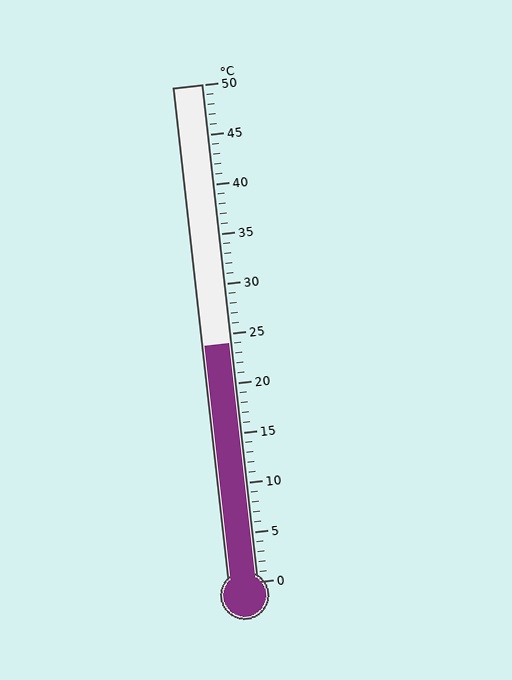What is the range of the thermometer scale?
The thermometer scale ranges from 0°C to 50°C.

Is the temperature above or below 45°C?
The temperature is below 45°C.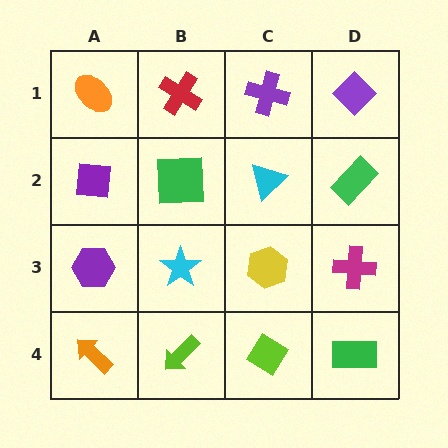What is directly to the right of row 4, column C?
A green rectangle.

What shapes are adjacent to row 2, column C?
A purple cross (row 1, column C), a yellow hexagon (row 3, column C), a green square (row 2, column B), a green rectangle (row 2, column D).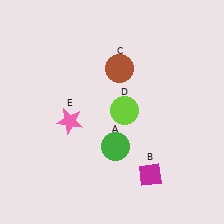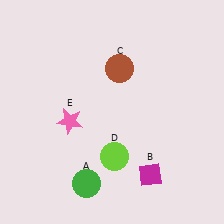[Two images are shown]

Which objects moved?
The objects that moved are: the green circle (A), the lime circle (D).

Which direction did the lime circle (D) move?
The lime circle (D) moved down.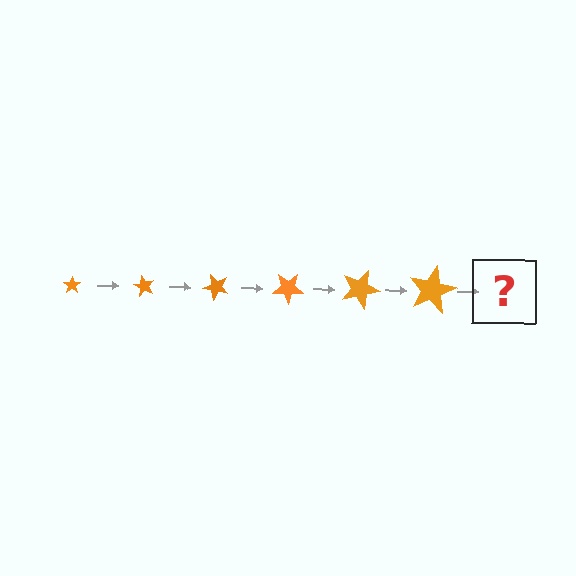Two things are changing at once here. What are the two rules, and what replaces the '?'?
The two rules are that the star grows larger each step and it rotates 60 degrees each step. The '?' should be a star, larger than the previous one and rotated 360 degrees from the start.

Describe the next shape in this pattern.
It should be a star, larger than the previous one and rotated 360 degrees from the start.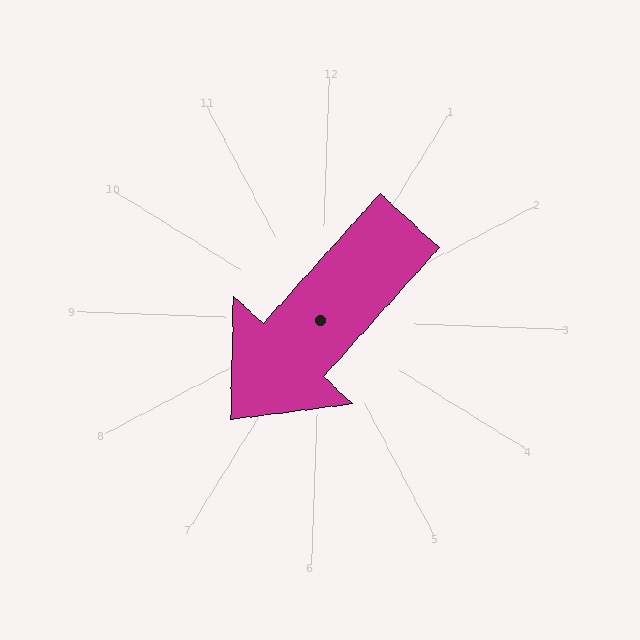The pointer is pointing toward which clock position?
Roughly 7 o'clock.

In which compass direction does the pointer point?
Southwest.